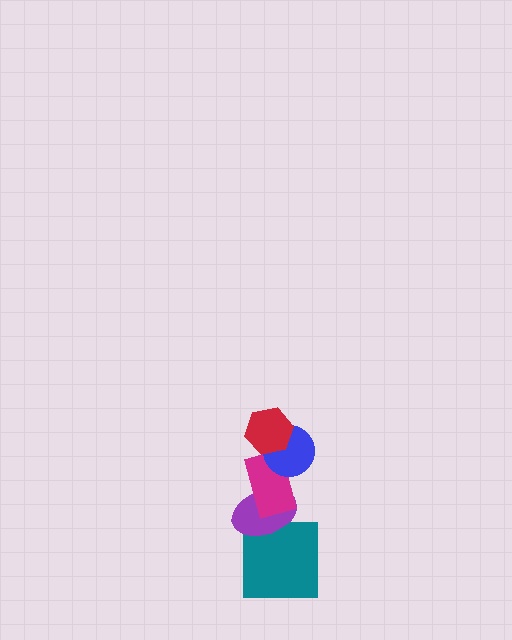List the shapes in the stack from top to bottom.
From top to bottom: the red hexagon, the blue circle, the magenta rectangle, the purple ellipse, the teal square.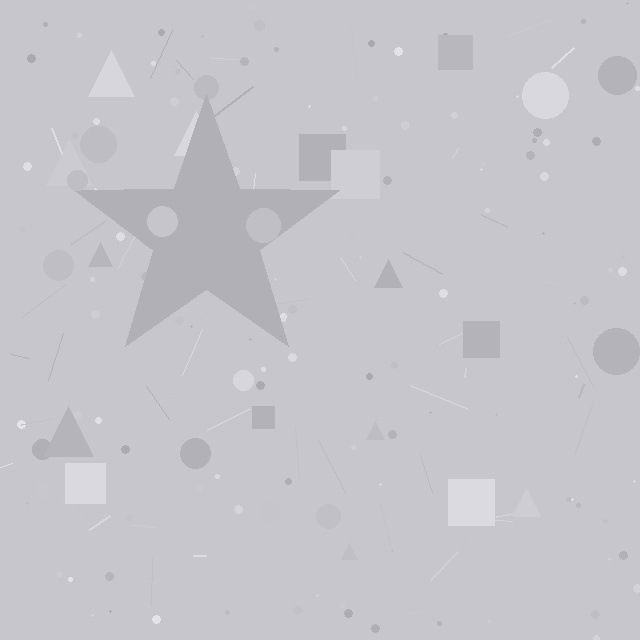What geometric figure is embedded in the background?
A star is embedded in the background.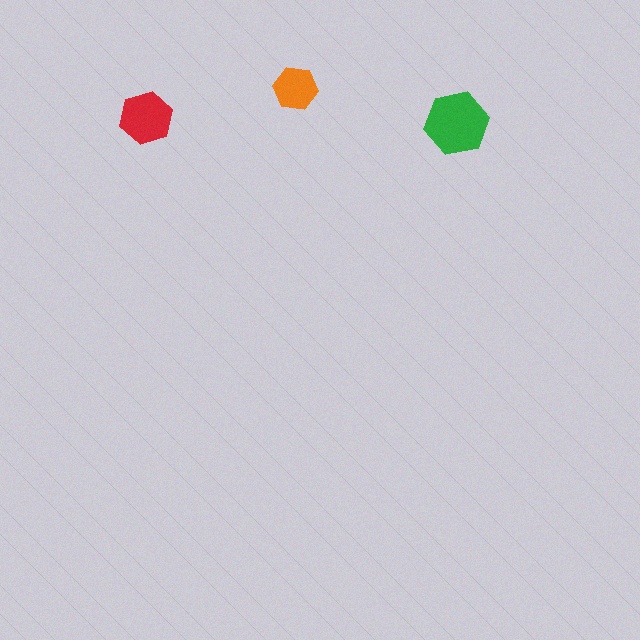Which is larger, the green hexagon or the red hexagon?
The green one.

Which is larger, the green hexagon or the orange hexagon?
The green one.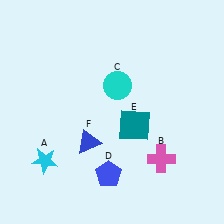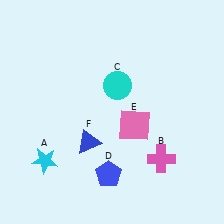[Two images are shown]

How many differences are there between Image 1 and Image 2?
There is 1 difference between the two images.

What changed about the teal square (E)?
In Image 1, E is teal. In Image 2, it changed to pink.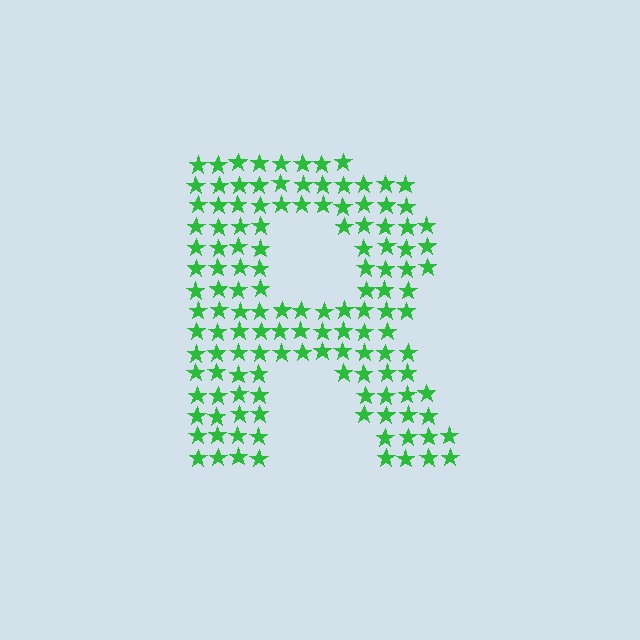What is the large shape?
The large shape is the letter R.